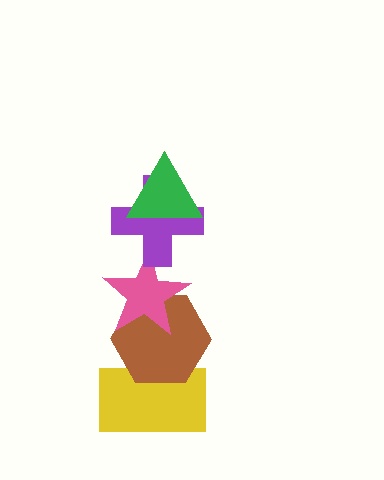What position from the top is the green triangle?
The green triangle is 1st from the top.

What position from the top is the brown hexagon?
The brown hexagon is 4th from the top.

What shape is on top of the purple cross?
The green triangle is on top of the purple cross.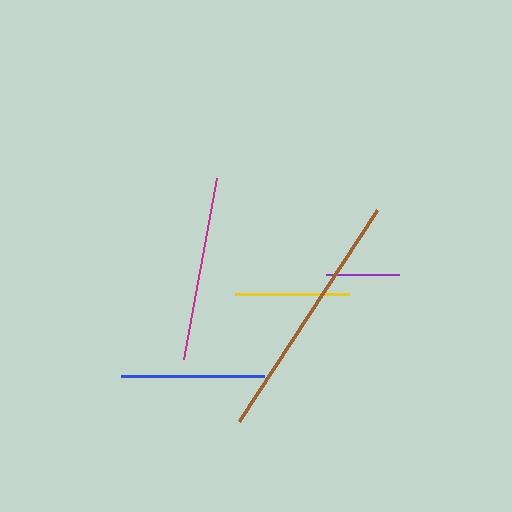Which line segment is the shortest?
The purple line is the shortest at approximately 73 pixels.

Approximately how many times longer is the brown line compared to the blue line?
The brown line is approximately 1.8 times the length of the blue line.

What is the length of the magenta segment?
The magenta segment is approximately 185 pixels long.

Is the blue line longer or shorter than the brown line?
The brown line is longer than the blue line.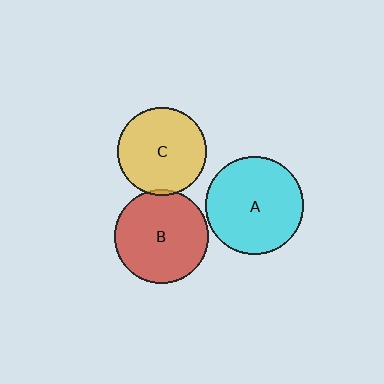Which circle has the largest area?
Circle A (cyan).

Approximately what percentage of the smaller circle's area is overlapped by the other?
Approximately 5%.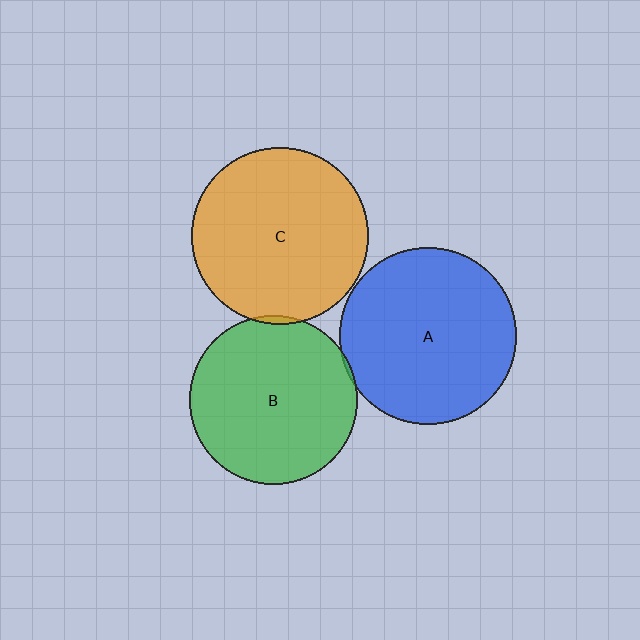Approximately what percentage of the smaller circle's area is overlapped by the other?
Approximately 5%.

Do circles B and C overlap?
Yes.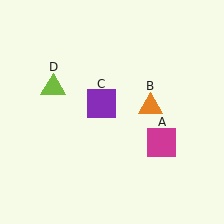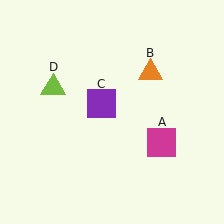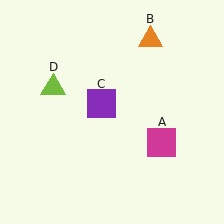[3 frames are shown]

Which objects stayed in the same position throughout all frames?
Magenta square (object A) and purple square (object C) and lime triangle (object D) remained stationary.